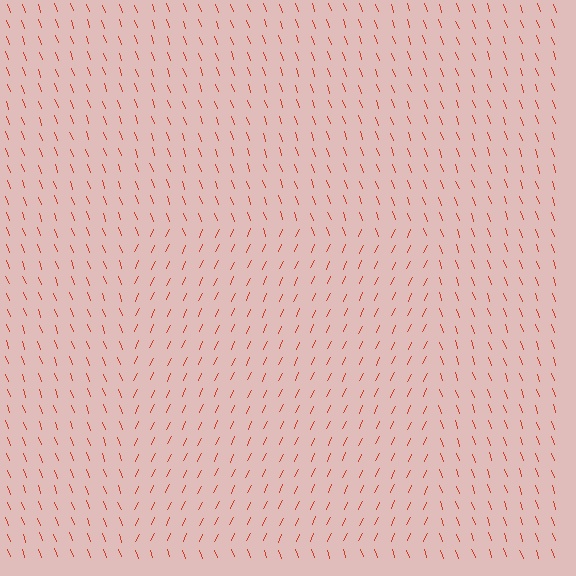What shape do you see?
I see a rectangle.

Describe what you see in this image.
The image is filled with small red line segments. A rectangle region in the image has lines oriented differently from the surrounding lines, creating a visible texture boundary.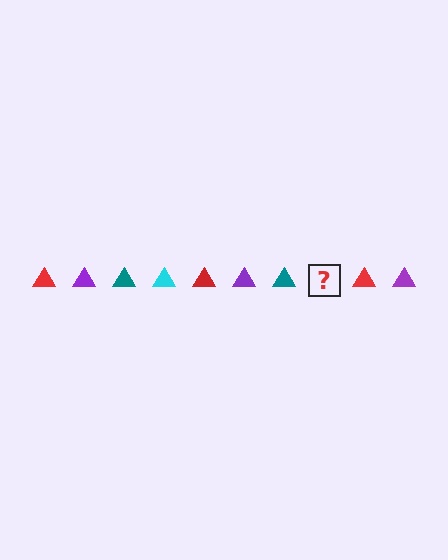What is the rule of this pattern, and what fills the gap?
The rule is that the pattern cycles through red, purple, teal, cyan triangles. The gap should be filled with a cyan triangle.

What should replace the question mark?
The question mark should be replaced with a cyan triangle.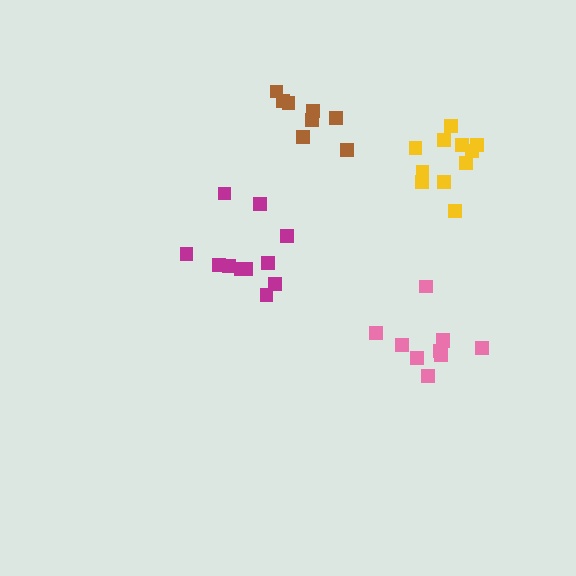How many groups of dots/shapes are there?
There are 4 groups.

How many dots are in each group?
Group 1: 11 dots, Group 2: 11 dots, Group 3: 11 dots, Group 4: 8 dots (41 total).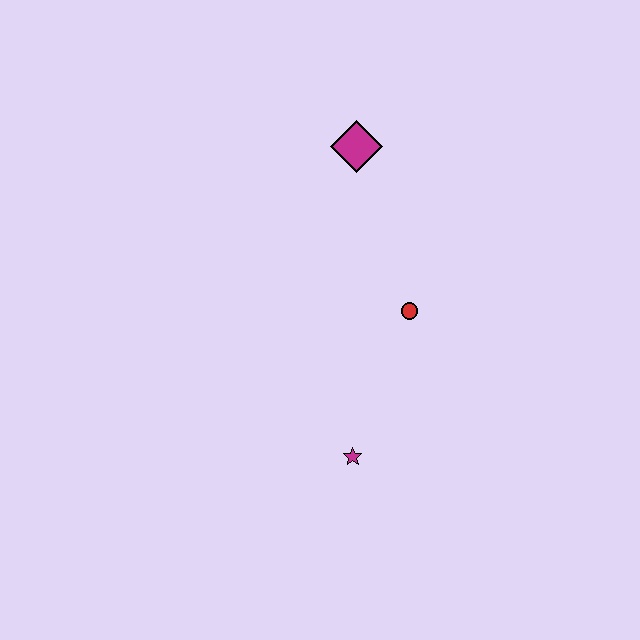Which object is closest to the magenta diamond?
The red circle is closest to the magenta diamond.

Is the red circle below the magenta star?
No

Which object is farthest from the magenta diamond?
The magenta star is farthest from the magenta diamond.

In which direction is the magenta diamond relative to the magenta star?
The magenta diamond is above the magenta star.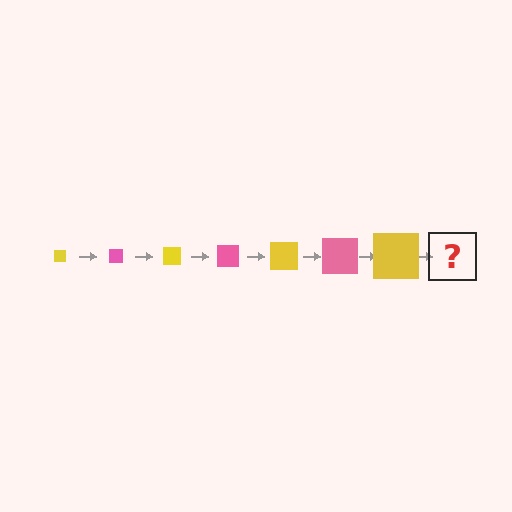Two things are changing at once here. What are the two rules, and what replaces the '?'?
The two rules are that the square grows larger each step and the color cycles through yellow and pink. The '?' should be a pink square, larger than the previous one.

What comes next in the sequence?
The next element should be a pink square, larger than the previous one.